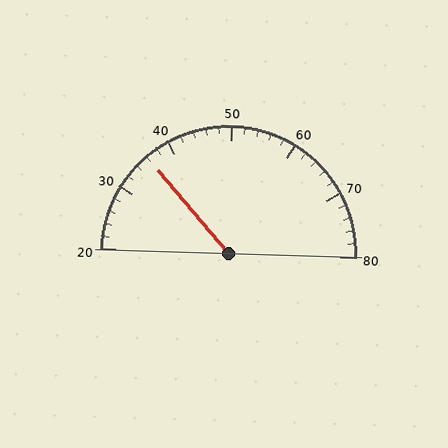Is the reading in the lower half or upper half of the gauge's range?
The reading is in the lower half of the range (20 to 80).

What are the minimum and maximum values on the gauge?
The gauge ranges from 20 to 80.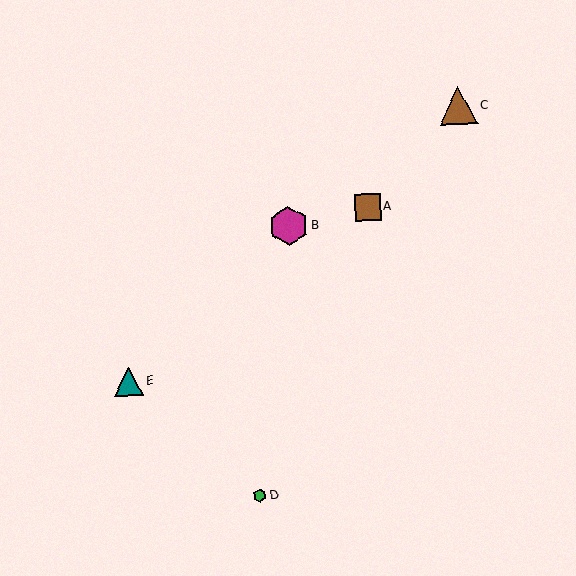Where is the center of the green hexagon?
The center of the green hexagon is at (260, 496).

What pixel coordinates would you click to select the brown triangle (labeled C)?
Click at (458, 106) to select the brown triangle C.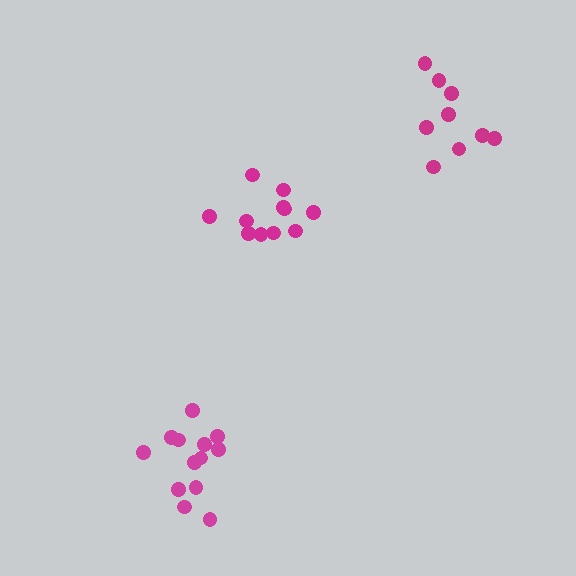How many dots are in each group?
Group 1: 13 dots, Group 2: 11 dots, Group 3: 9 dots (33 total).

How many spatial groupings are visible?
There are 3 spatial groupings.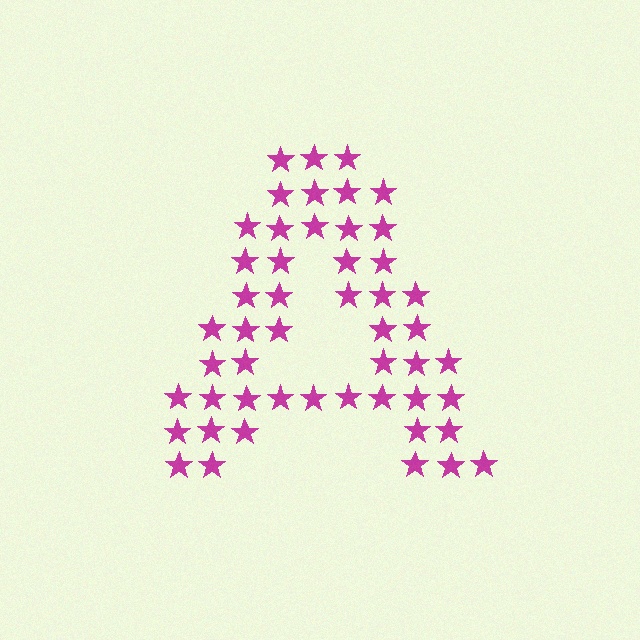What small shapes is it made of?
It is made of small stars.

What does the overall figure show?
The overall figure shows the letter A.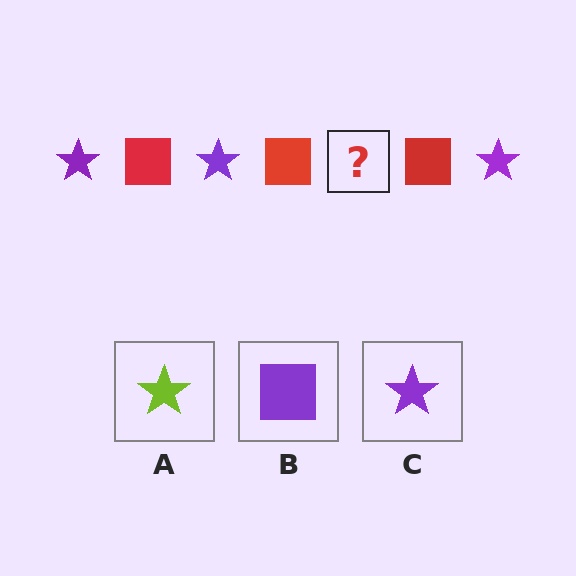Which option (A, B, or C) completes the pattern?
C.